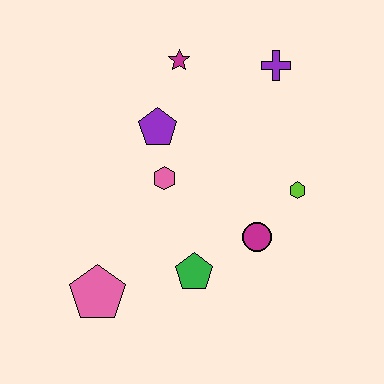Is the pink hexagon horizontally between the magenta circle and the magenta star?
No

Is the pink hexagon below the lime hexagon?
No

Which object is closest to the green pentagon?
The magenta circle is closest to the green pentagon.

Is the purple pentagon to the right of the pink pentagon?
Yes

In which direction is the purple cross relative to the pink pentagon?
The purple cross is above the pink pentagon.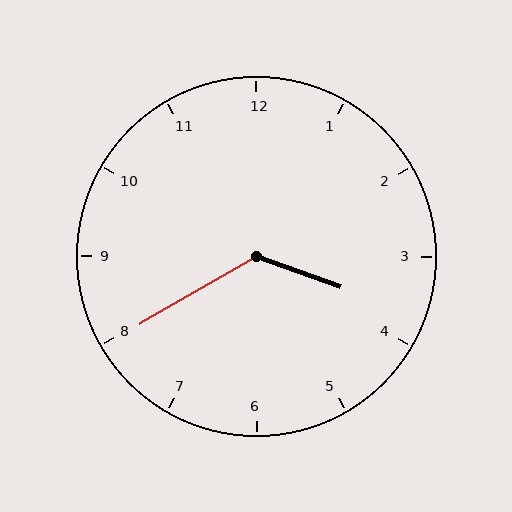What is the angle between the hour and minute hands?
Approximately 130 degrees.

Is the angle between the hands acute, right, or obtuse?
It is obtuse.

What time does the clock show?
3:40.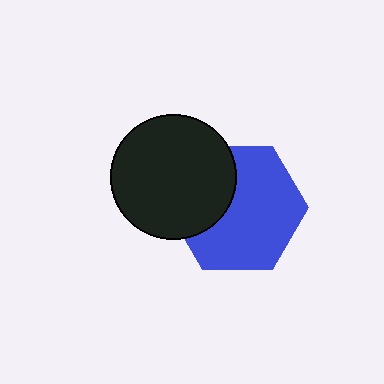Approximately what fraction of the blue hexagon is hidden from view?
Roughly 33% of the blue hexagon is hidden behind the black circle.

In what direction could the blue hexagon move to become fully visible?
The blue hexagon could move right. That would shift it out from behind the black circle entirely.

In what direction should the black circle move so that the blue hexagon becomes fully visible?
The black circle should move left. That is the shortest direction to clear the overlap and leave the blue hexagon fully visible.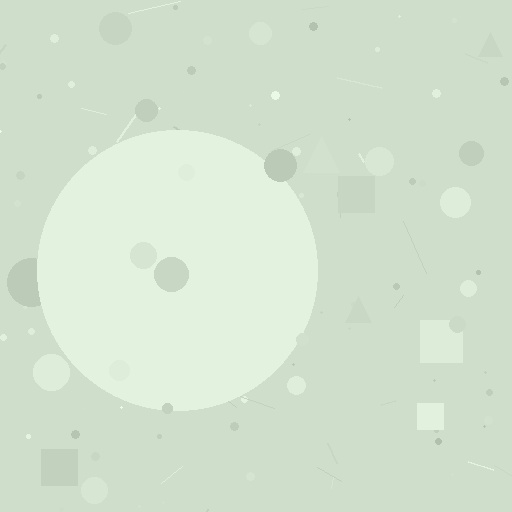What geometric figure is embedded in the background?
A circle is embedded in the background.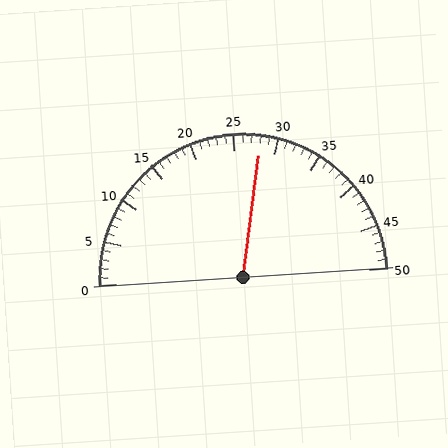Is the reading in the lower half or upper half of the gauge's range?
The reading is in the upper half of the range (0 to 50).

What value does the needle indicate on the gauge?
The needle indicates approximately 28.